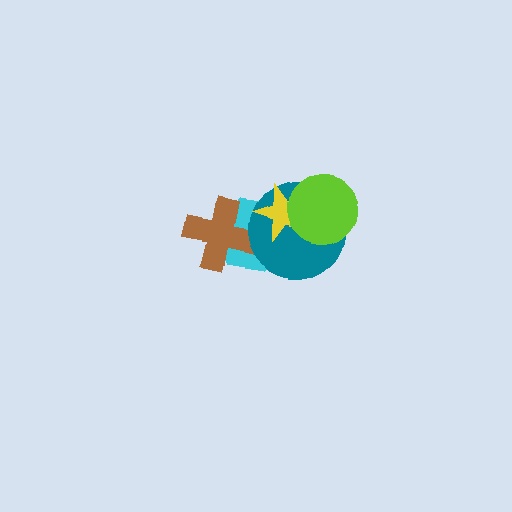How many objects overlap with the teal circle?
3 objects overlap with the teal circle.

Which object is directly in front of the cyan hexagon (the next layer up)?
The brown cross is directly in front of the cyan hexagon.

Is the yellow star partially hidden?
Yes, it is partially covered by another shape.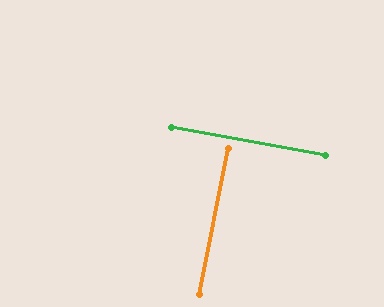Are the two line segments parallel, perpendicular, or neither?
Perpendicular — they meet at approximately 89°.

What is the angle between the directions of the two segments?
Approximately 89 degrees.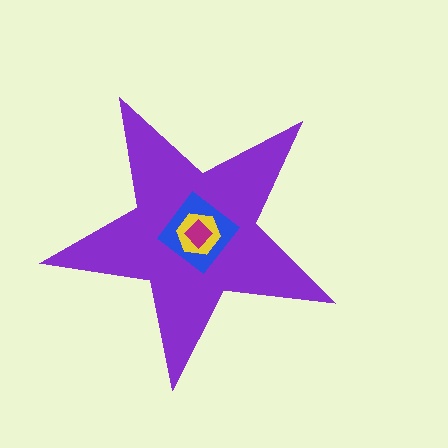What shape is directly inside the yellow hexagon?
The magenta diamond.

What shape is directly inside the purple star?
The blue diamond.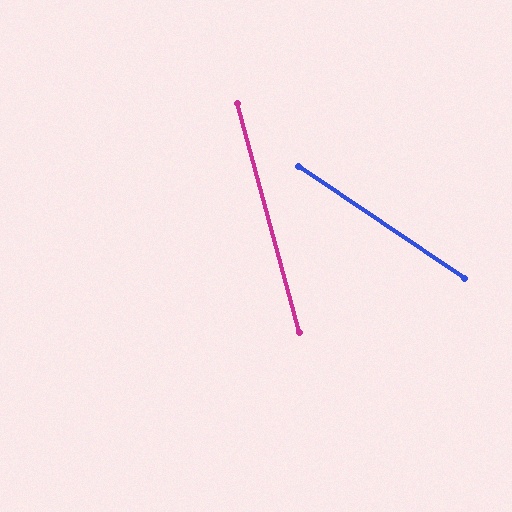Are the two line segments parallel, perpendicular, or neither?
Neither parallel nor perpendicular — they differ by about 41°.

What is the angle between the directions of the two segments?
Approximately 41 degrees.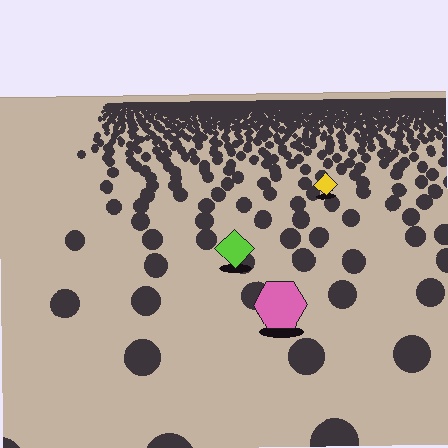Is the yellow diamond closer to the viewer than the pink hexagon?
No. The pink hexagon is closer — you can tell from the texture gradient: the ground texture is coarser near it.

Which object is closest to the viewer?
The pink hexagon is closest. The texture marks near it are larger and more spread out.